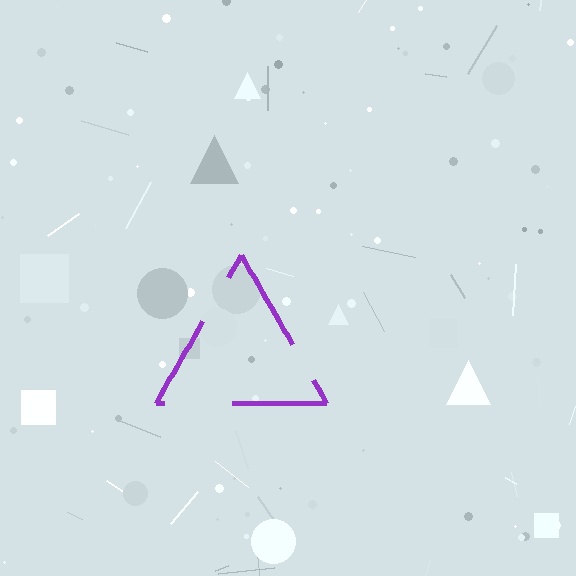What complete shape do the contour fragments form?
The contour fragments form a triangle.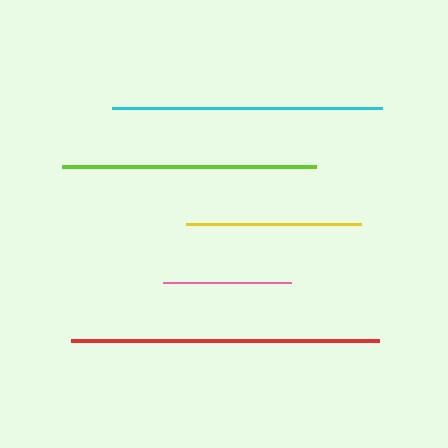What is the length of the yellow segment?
The yellow segment is approximately 176 pixels long.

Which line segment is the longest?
The red line is the longest at approximately 308 pixels.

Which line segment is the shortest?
The pink line is the shortest at approximately 128 pixels.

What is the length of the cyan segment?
The cyan segment is approximately 270 pixels long.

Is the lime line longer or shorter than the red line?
The red line is longer than the lime line.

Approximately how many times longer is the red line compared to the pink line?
The red line is approximately 2.4 times the length of the pink line.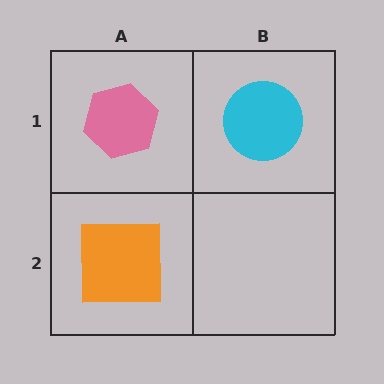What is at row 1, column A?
A pink hexagon.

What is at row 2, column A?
An orange square.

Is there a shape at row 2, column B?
No, that cell is empty.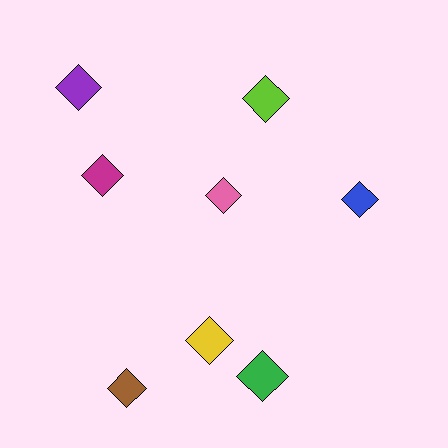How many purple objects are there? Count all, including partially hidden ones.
There is 1 purple object.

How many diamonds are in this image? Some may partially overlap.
There are 8 diamonds.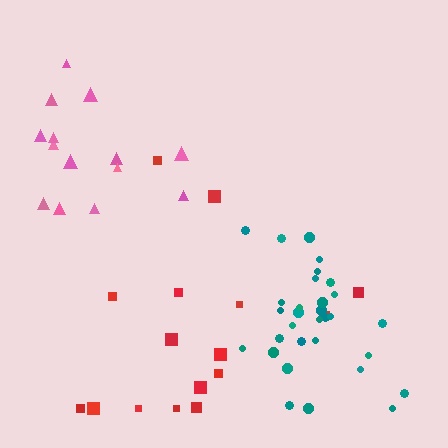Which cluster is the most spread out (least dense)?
Pink.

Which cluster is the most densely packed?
Teal.